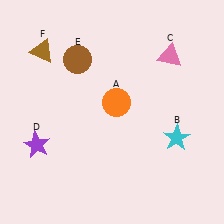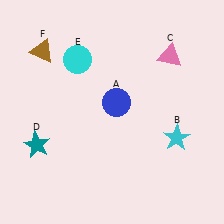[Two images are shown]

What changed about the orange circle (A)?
In Image 1, A is orange. In Image 2, it changed to blue.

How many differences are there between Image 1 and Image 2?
There are 3 differences between the two images.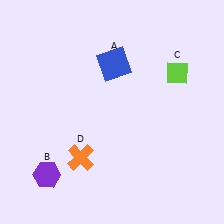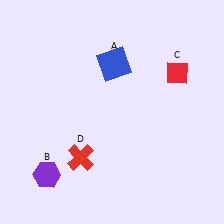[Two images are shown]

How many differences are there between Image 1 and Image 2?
There are 2 differences between the two images.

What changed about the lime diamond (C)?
In Image 1, C is lime. In Image 2, it changed to red.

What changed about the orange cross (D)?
In Image 1, D is orange. In Image 2, it changed to red.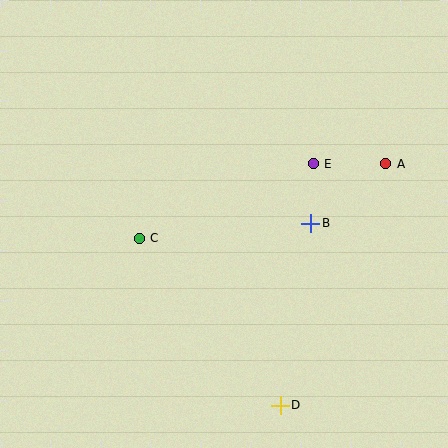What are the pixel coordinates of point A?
Point A is at (386, 164).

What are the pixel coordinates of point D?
Point D is at (280, 405).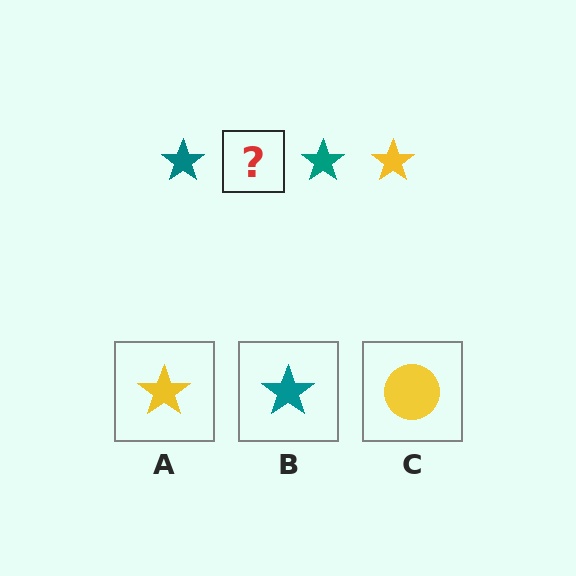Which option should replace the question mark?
Option A.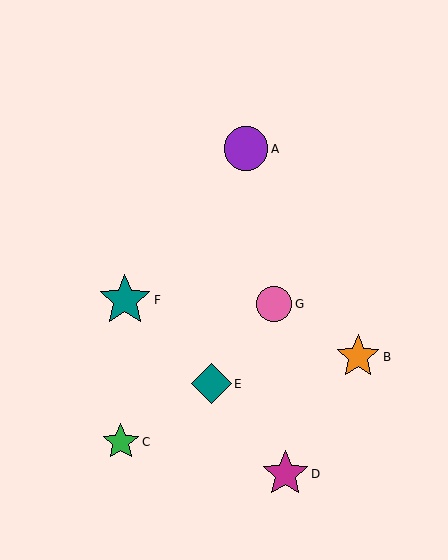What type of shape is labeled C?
Shape C is a green star.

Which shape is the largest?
The teal star (labeled F) is the largest.